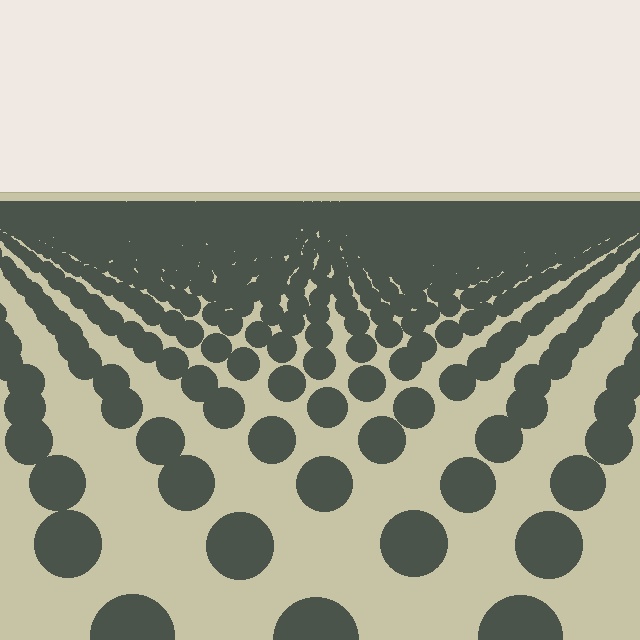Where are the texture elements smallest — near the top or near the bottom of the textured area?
Near the top.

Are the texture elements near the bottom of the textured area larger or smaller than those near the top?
Larger. Near the bottom, elements are closer to the viewer and appear at a bigger on-screen size.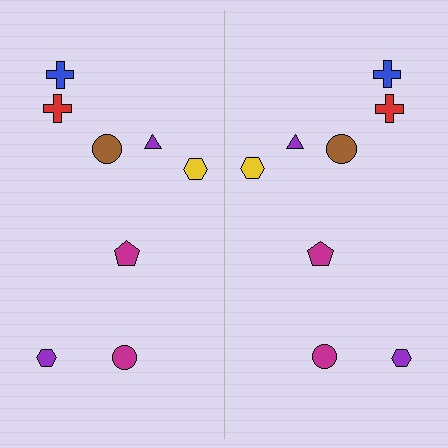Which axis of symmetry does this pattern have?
The pattern has a vertical axis of symmetry running through the center of the image.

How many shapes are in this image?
There are 16 shapes in this image.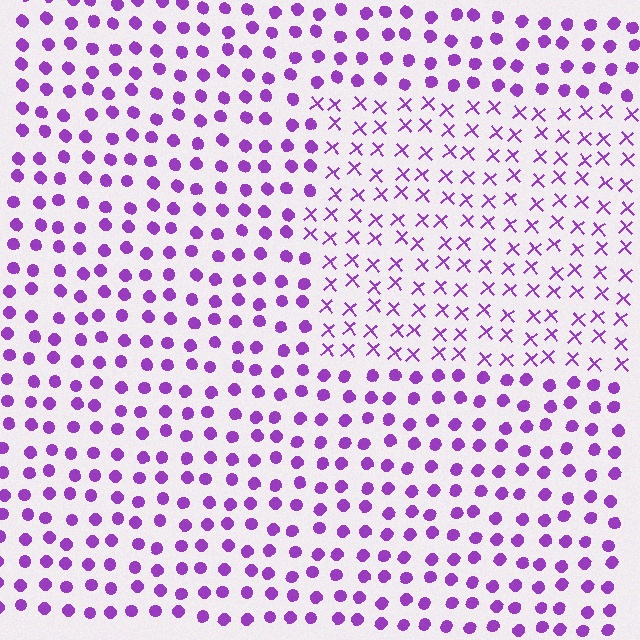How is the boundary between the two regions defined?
The boundary is defined by a change in element shape: X marks inside vs. circles outside. All elements share the same color and spacing.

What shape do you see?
I see a rectangle.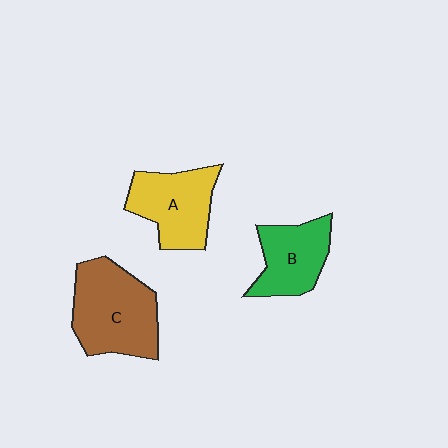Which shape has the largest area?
Shape C (brown).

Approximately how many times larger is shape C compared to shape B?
Approximately 1.5 times.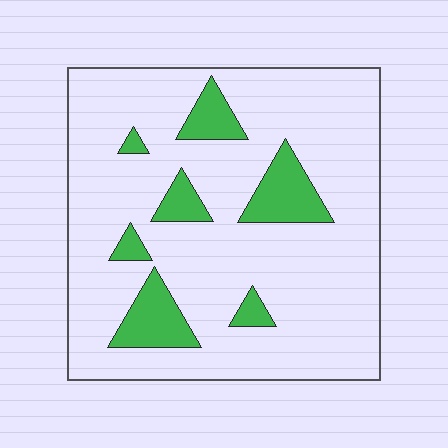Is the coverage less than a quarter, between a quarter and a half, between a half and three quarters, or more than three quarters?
Less than a quarter.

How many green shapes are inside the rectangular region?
7.